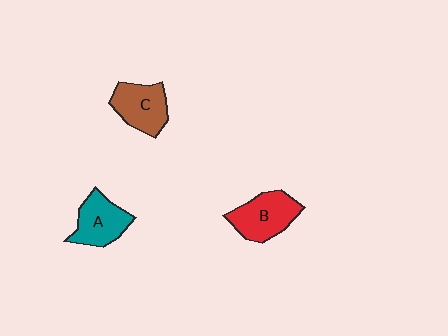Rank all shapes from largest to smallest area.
From largest to smallest: B (red), C (brown), A (teal).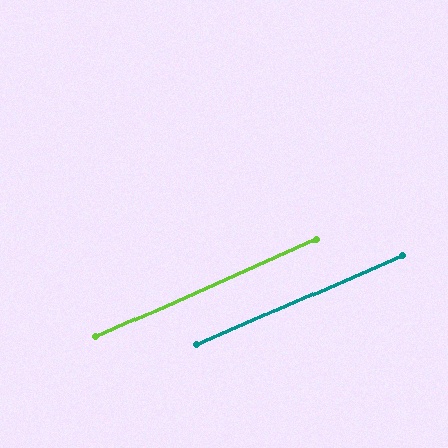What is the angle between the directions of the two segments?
Approximately 1 degree.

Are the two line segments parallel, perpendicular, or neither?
Parallel — their directions differ by only 0.7°.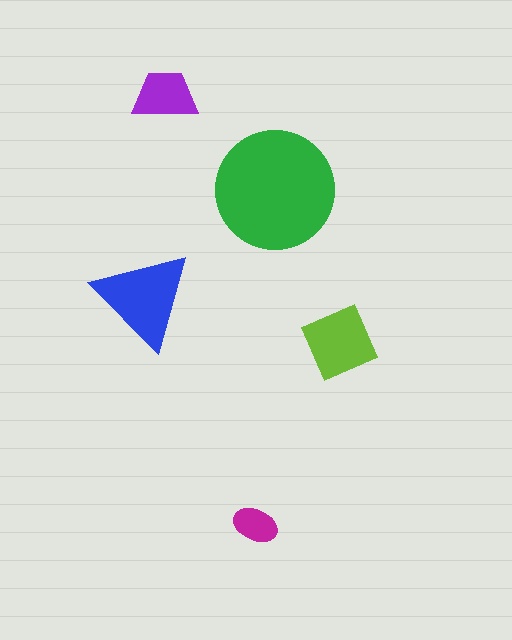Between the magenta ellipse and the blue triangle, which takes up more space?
The blue triangle.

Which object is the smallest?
The magenta ellipse.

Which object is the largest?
The green circle.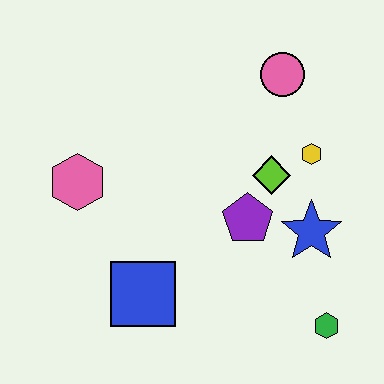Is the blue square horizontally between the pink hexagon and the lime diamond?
Yes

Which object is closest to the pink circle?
The yellow hexagon is closest to the pink circle.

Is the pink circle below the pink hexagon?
No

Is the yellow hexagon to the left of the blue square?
No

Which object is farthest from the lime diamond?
The pink hexagon is farthest from the lime diamond.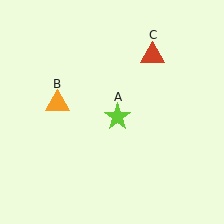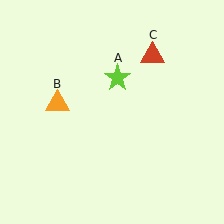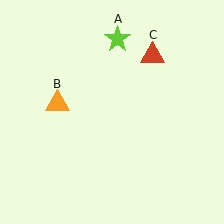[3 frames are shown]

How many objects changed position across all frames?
1 object changed position: lime star (object A).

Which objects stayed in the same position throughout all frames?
Orange triangle (object B) and red triangle (object C) remained stationary.